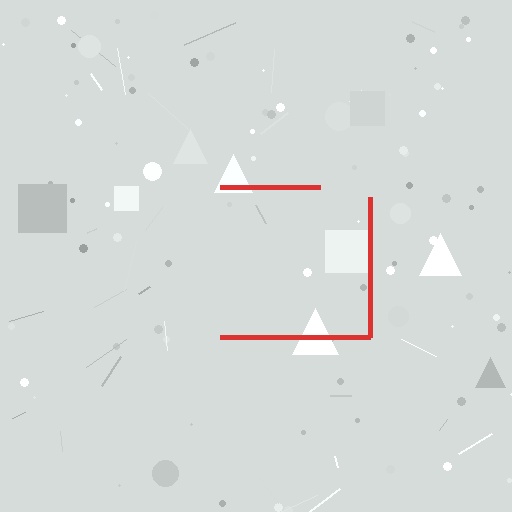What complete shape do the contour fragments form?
The contour fragments form a square.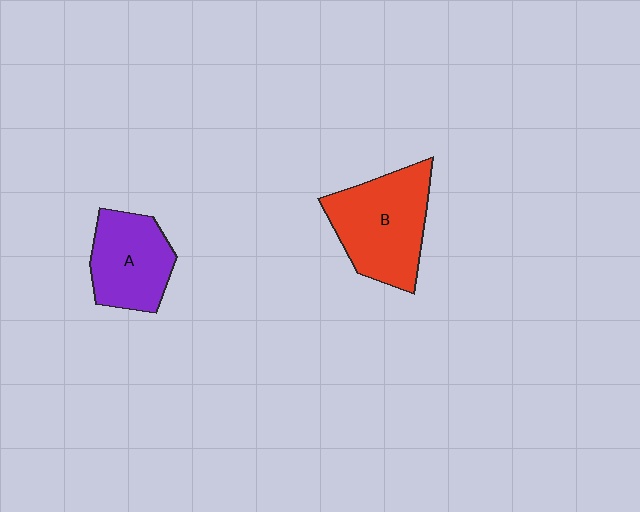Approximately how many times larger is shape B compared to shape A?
Approximately 1.3 times.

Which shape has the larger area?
Shape B (red).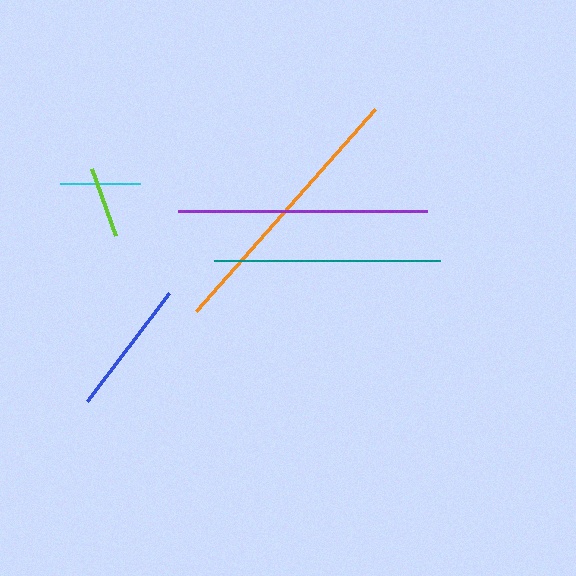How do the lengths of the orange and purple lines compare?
The orange and purple lines are approximately the same length.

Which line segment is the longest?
The orange line is the longest at approximately 270 pixels.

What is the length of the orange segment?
The orange segment is approximately 270 pixels long.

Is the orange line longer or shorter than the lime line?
The orange line is longer than the lime line.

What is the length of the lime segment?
The lime segment is approximately 71 pixels long.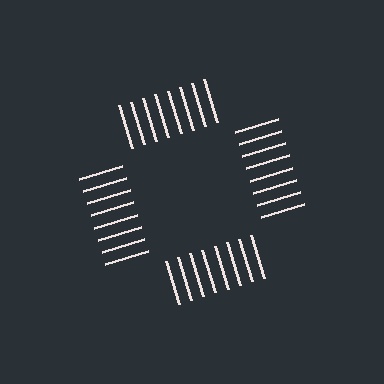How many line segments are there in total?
32 — 8 along each of the 4 edges.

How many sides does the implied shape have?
4 sides — the line-ends trace a square.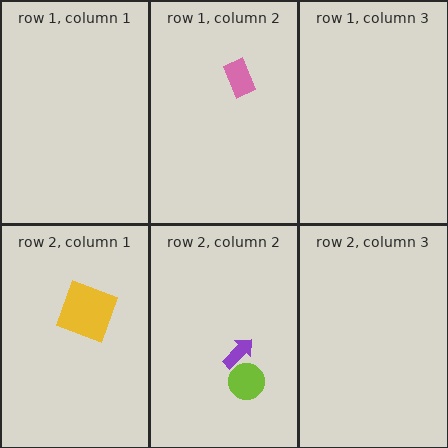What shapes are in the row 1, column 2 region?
The pink rectangle.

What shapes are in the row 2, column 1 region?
The yellow square.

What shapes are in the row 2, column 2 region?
The purple arrow, the lime circle.